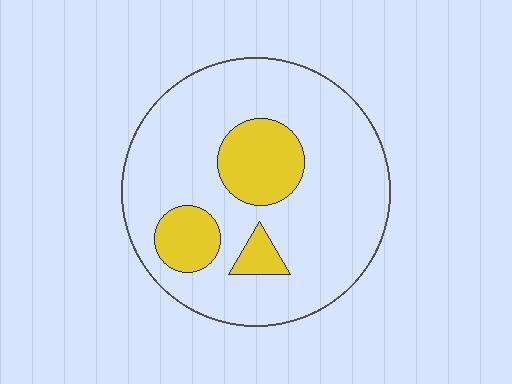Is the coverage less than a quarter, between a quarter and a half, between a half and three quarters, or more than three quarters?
Less than a quarter.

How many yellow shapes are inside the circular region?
3.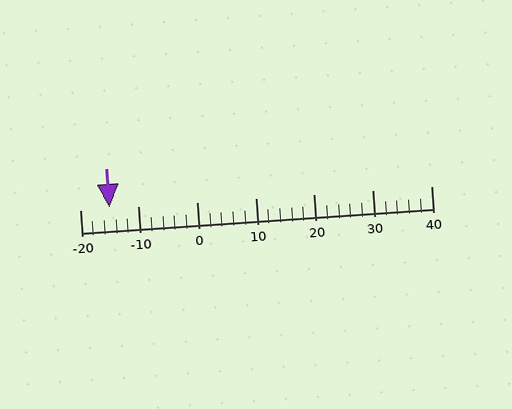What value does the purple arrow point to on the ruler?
The purple arrow points to approximately -15.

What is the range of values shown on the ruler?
The ruler shows values from -20 to 40.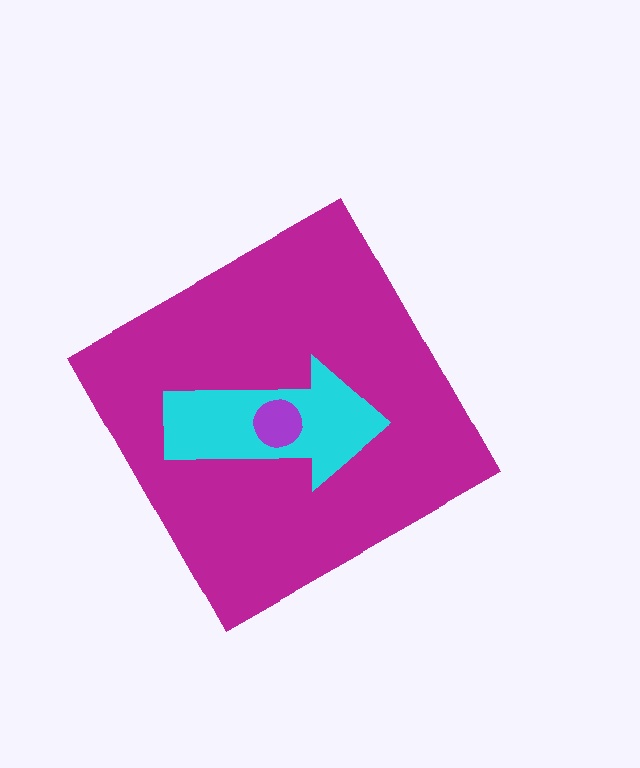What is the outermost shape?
The magenta diamond.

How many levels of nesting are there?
3.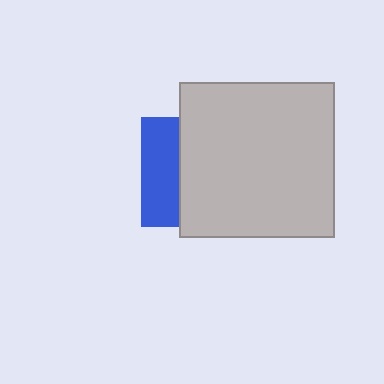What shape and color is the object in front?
The object in front is a light gray square.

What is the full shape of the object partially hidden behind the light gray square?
The partially hidden object is a blue square.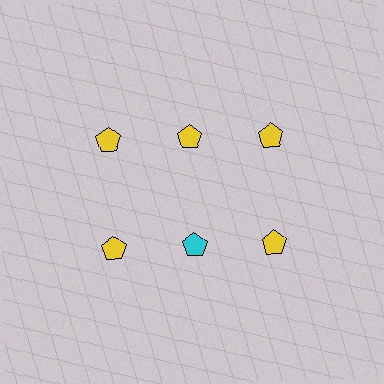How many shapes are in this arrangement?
There are 6 shapes arranged in a grid pattern.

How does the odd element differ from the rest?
It has a different color: cyan instead of yellow.